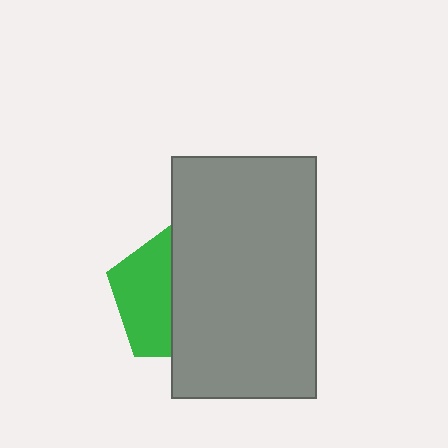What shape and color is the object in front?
The object in front is a gray rectangle.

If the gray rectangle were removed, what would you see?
You would see the complete green pentagon.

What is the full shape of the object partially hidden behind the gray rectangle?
The partially hidden object is a green pentagon.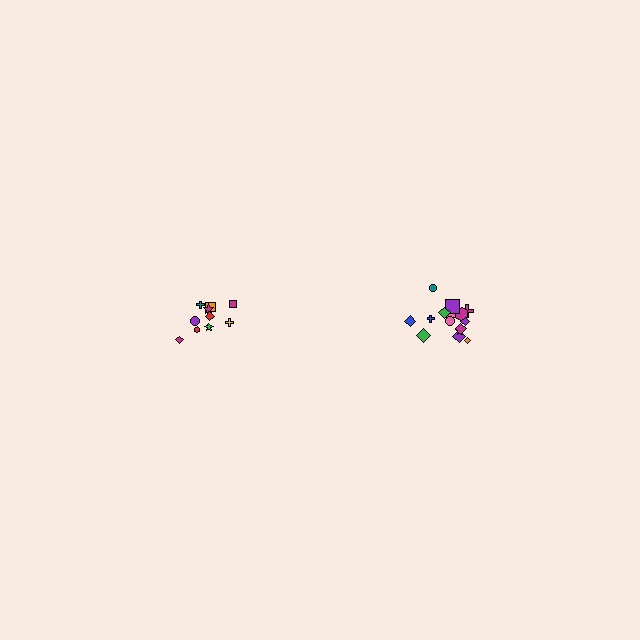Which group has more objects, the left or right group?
The right group.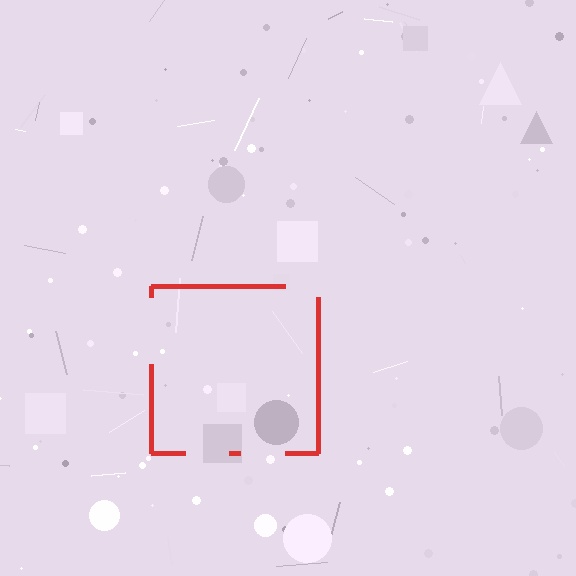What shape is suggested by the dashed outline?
The dashed outline suggests a square.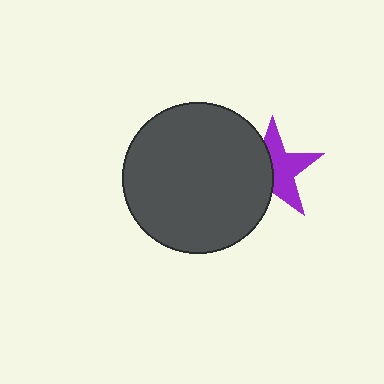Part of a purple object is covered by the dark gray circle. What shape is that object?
It is a star.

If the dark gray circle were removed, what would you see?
You would see the complete purple star.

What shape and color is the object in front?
The object in front is a dark gray circle.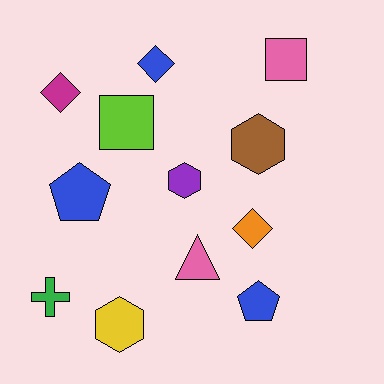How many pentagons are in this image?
There are 2 pentagons.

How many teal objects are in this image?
There are no teal objects.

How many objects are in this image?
There are 12 objects.